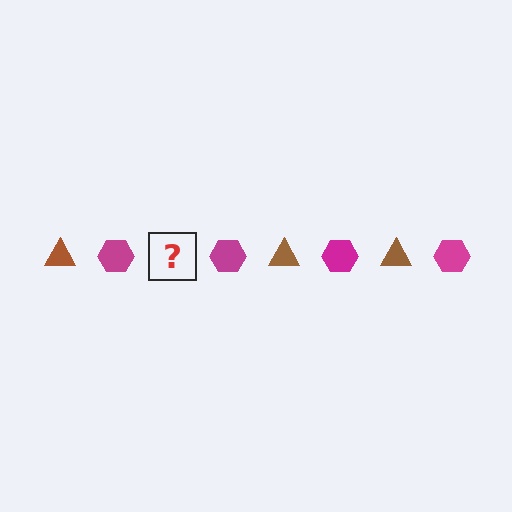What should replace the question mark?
The question mark should be replaced with a brown triangle.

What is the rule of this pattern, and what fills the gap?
The rule is that the pattern alternates between brown triangle and magenta hexagon. The gap should be filled with a brown triangle.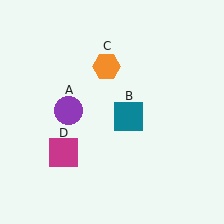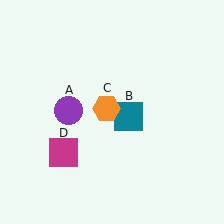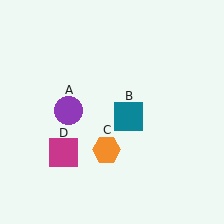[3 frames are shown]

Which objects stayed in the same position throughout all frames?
Purple circle (object A) and teal square (object B) and magenta square (object D) remained stationary.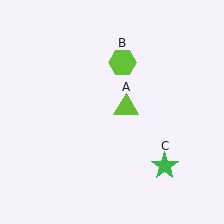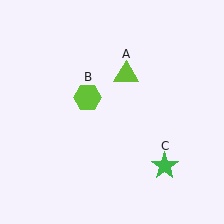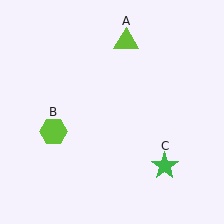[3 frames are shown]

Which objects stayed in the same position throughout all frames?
Green star (object C) remained stationary.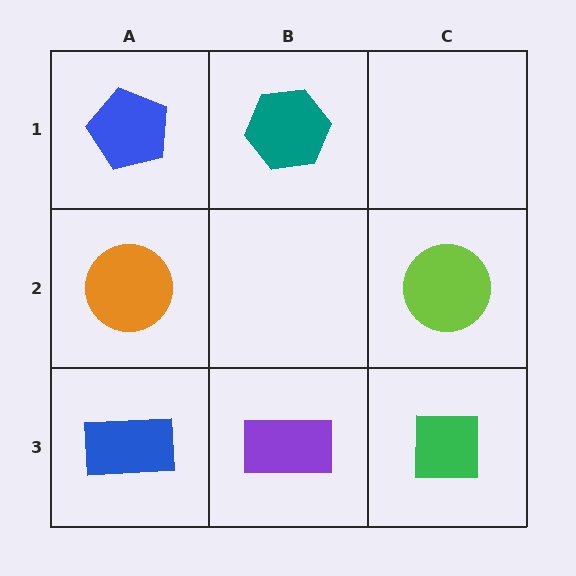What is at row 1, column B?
A teal hexagon.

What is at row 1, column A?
A blue pentagon.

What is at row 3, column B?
A purple rectangle.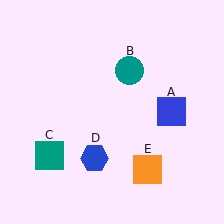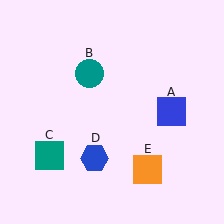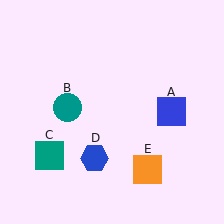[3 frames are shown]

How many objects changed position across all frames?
1 object changed position: teal circle (object B).